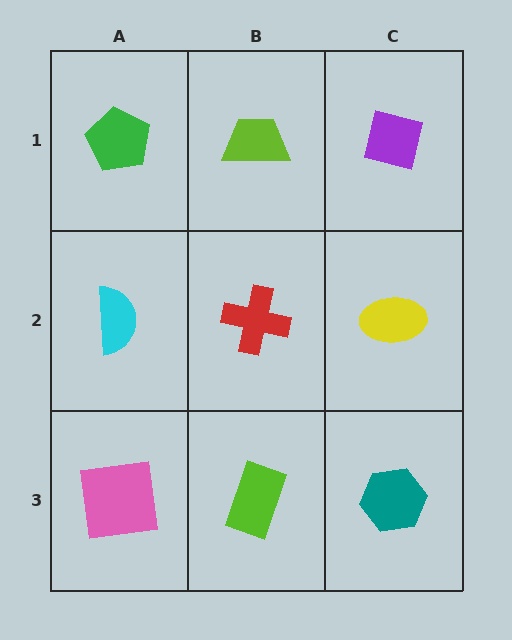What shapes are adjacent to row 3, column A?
A cyan semicircle (row 2, column A), a lime rectangle (row 3, column B).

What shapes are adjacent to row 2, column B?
A lime trapezoid (row 1, column B), a lime rectangle (row 3, column B), a cyan semicircle (row 2, column A), a yellow ellipse (row 2, column C).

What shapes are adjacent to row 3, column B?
A red cross (row 2, column B), a pink square (row 3, column A), a teal hexagon (row 3, column C).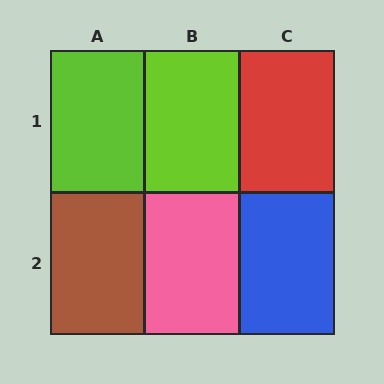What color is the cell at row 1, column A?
Lime.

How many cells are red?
1 cell is red.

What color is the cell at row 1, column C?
Red.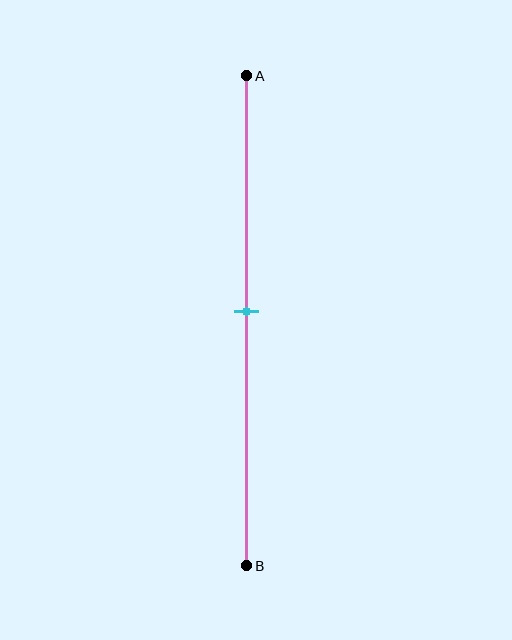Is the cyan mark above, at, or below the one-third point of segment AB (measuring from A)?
The cyan mark is below the one-third point of segment AB.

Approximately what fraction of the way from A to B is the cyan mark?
The cyan mark is approximately 50% of the way from A to B.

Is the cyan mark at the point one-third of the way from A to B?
No, the mark is at about 50% from A, not at the 33% one-third point.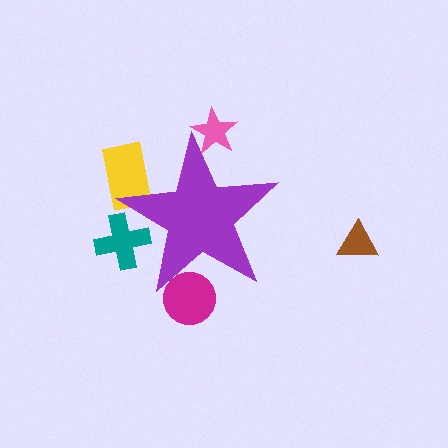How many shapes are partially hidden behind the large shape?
4 shapes are partially hidden.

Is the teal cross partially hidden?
Yes, the teal cross is partially hidden behind the purple star.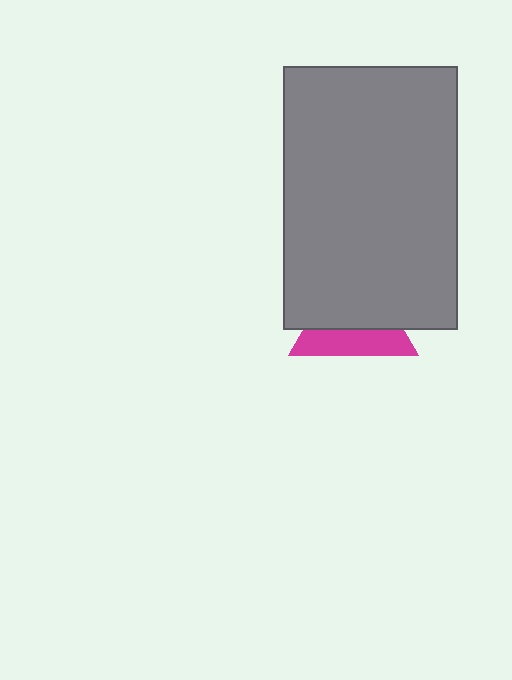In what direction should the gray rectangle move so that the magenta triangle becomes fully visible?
The gray rectangle should move up. That is the shortest direction to clear the overlap and leave the magenta triangle fully visible.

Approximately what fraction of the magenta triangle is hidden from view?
Roughly 59% of the magenta triangle is hidden behind the gray rectangle.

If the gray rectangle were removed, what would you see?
You would see the complete magenta triangle.